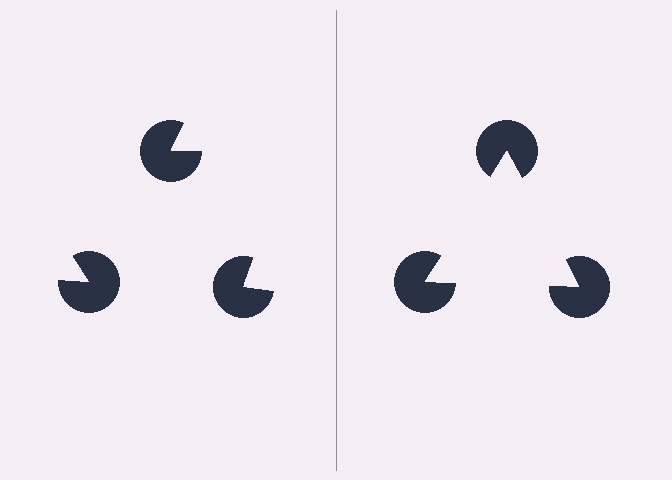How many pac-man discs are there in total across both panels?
6 — 3 on each side.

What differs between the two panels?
The pac-man discs are positioned identically on both sides; only the wedge orientations differ. On the right they align to a triangle; on the left they are misaligned.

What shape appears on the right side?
An illusory triangle.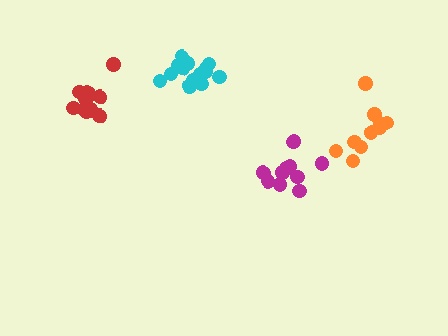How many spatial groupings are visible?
There are 4 spatial groupings.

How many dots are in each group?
Group 1: 11 dots, Group 2: 15 dots, Group 3: 10 dots, Group 4: 13 dots (49 total).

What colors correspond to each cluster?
The clusters are colored: magenta, cyan, orange, red.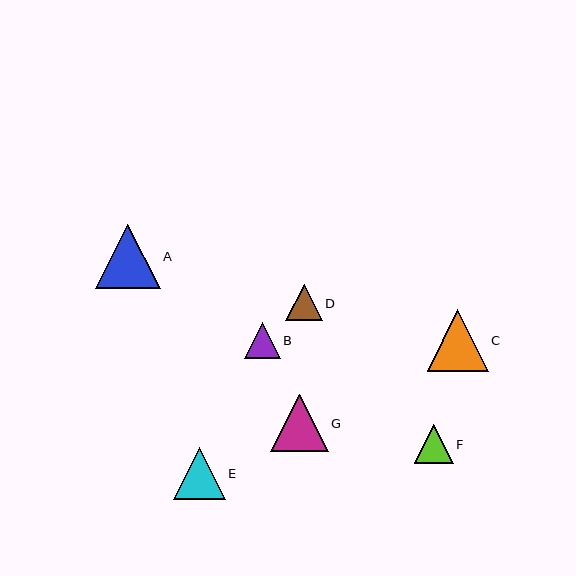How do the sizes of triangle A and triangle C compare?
Triangle A and triangle C are approximately the same size.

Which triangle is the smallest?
Triangle B is the smallest with a size of approximately 36 pixels.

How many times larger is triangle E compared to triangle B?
Triangle E is approximately 1.4 times the size of triangle B.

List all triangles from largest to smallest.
From largest to smallest: A, C, G, E, F, D, B.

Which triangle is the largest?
Triangle A is the largest with a size of approximately 65 pixels.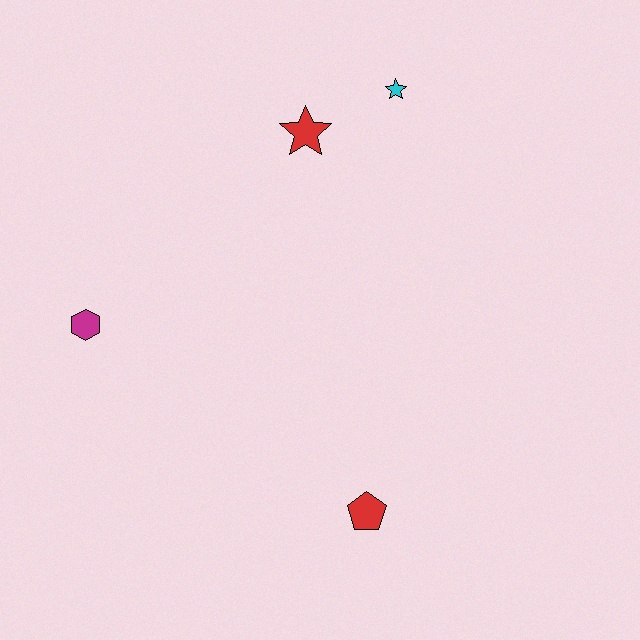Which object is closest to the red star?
The cyan star is closest to the red star.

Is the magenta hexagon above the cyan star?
No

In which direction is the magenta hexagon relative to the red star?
The magenta hexagon is to the left of the red star.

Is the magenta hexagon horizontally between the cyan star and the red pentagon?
No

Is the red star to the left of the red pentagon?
Yes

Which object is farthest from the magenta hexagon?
The cyan star is farthest from the magenta hexagon.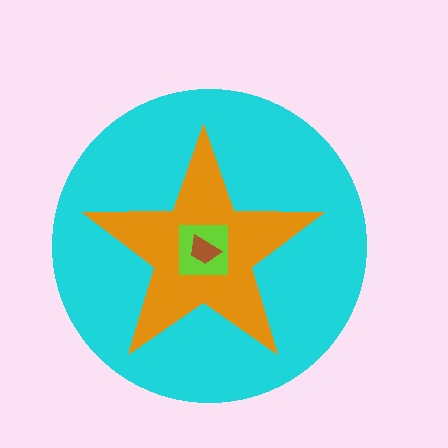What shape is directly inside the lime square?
The brown trapezoid.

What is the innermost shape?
The brown trapezoid.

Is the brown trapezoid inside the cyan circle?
Yes.